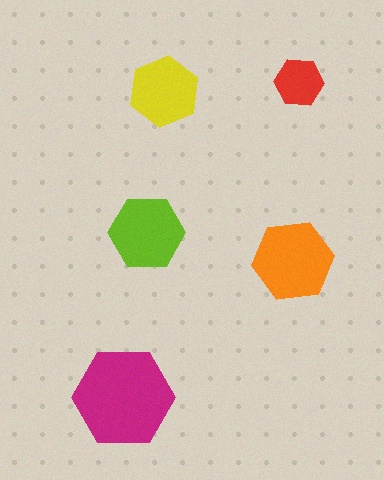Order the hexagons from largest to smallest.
the magenta one, the orange one, the lime one, the yellow one, the red one.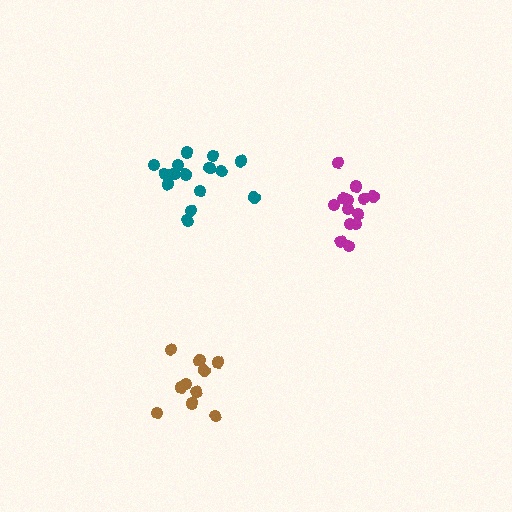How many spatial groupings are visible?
There are 3 spatial groupings.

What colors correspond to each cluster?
The clusters are colored: brown, teal, magenta.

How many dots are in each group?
Group 1: 10 dots, Group 2: 15 dots, Group 3: 13 dots (38 total).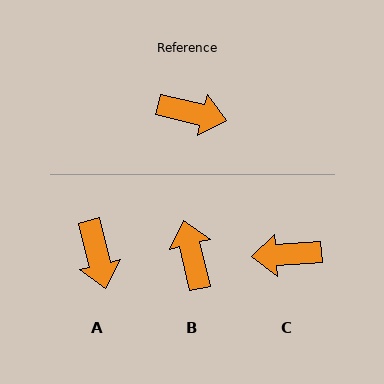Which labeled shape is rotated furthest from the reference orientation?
C, about 162 degrees away.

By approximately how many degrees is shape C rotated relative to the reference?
Approximately 162 degrees clockwise.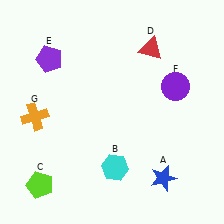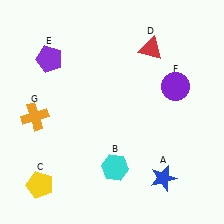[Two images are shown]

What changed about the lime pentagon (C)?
In Image 1, C is lime. In Image 2, it changed to yellow.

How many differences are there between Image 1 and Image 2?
There is 1 difference between the two images.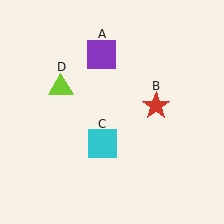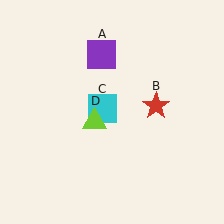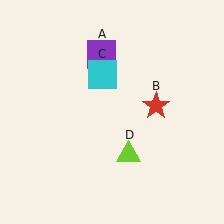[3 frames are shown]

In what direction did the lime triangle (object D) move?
The lime triangle (object D) moved down and to the right.